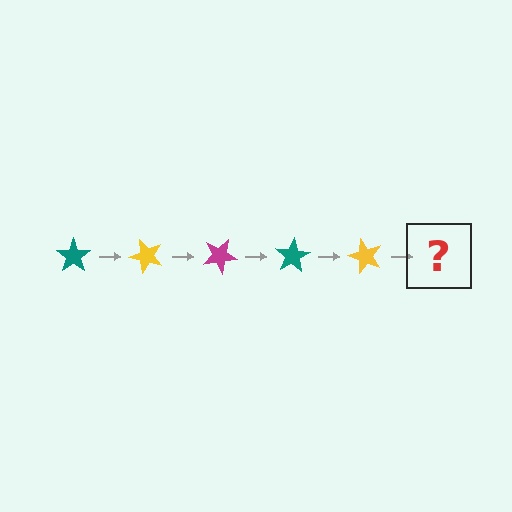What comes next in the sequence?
The next element should be a magenta star, rotated 250 degrees from the start.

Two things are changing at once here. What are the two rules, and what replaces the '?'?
The two rules are that it rotates 50 degrees each step and the color cycles through teal, yellow, and magenta. The '?' should be a magenta star, rotated 250 degrees from the start.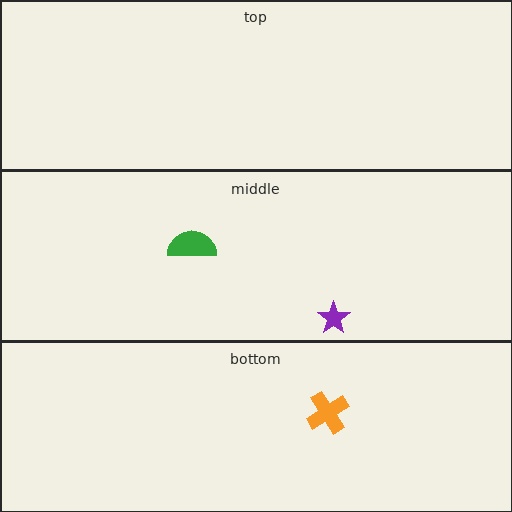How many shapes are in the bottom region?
1.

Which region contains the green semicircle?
The middle region.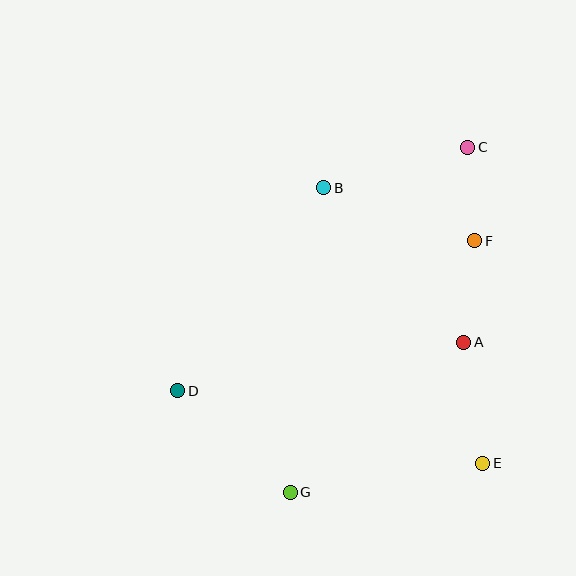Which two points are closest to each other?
Points C and F are closest to each other.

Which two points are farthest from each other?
Points C and G are farthest from each other.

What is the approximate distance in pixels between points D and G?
The distance between D and G is approximately 152 pixels.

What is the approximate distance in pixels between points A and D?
The distance between A and D is approximately 290 pixels.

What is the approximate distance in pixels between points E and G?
The distance between E and G is approximately 195 pixels.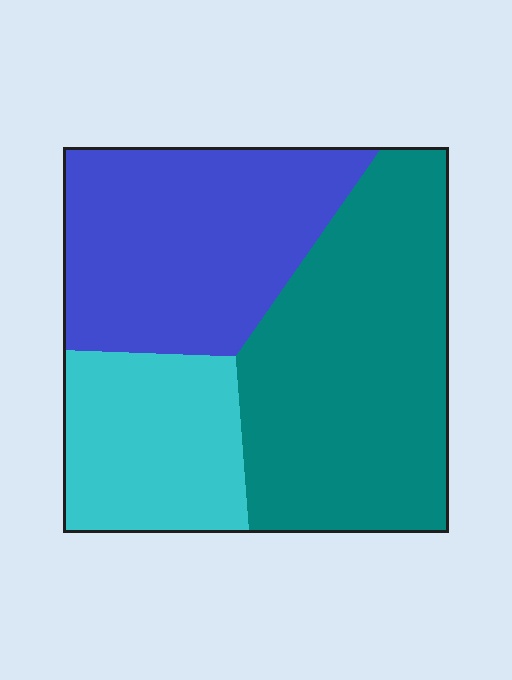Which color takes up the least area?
Cyan, at roughly 20%.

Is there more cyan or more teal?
Teal.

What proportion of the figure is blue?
Blue takes up about one third (1/3) of the figure.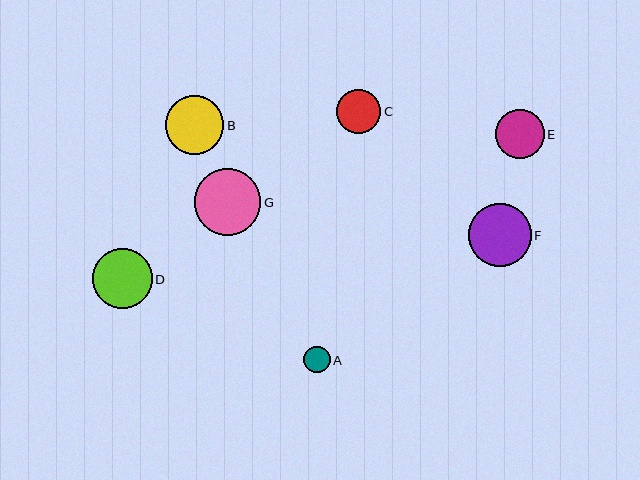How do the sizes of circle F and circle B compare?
Circle F and circle B are approximately the same size.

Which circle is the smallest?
Circle A is the smallest with a size of approximately 26 pixels.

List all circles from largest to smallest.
From largest to smallest: G, F, D, B, E, C, A.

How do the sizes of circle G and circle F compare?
Circle G and circle F are approximately the same size.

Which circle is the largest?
Circle G is the largest with a size of approximately 66 pixels.